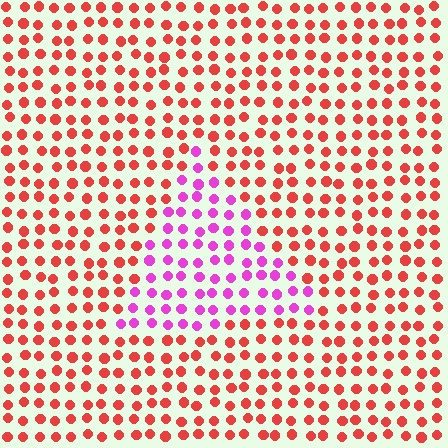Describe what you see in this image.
The image is filled with small red elements in a uniform arrangement. A triangle-shaped region is visible where the elements are tinted to a slightly different hue, forming a subtle color boundary.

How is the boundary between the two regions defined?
The boundary is defined purely by a slight shift in hue (about 55 degrees). Spacing, size, and orientation are identical on both sides.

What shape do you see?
I see a triangle.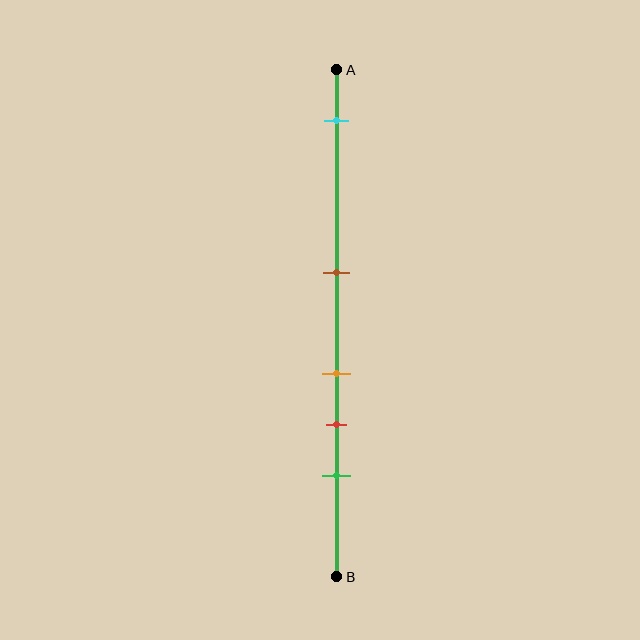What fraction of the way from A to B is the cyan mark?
The cyan mark is approximately 10% (0.1) of the way from A to B.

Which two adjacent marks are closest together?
The orange and red marks are the closest adjacent pair.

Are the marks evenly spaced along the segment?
No, the marks are not evenly spaced.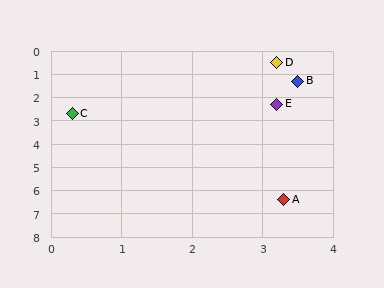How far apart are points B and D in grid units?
Points B and D are about 0.9 grid units apart.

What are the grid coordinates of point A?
Point A is at approximately (3.3, 6.4).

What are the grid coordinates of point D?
Point D is at approximately (3.2, 0.5).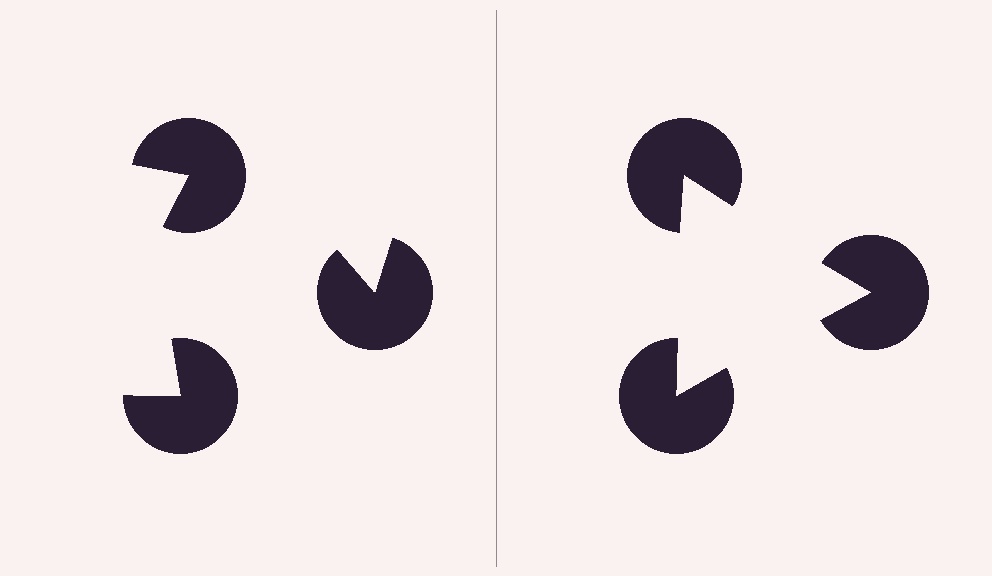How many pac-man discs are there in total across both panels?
6 — 3 on each side.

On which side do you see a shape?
An illusory triangle appears on the right side. On the left side the wedge cuts are rotated, so no coherent shape forms.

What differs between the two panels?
The pac-man discs are positioned identically on both sides; only the wedge orientations differ. On the right they align to a triangle; on the left they are misaligned.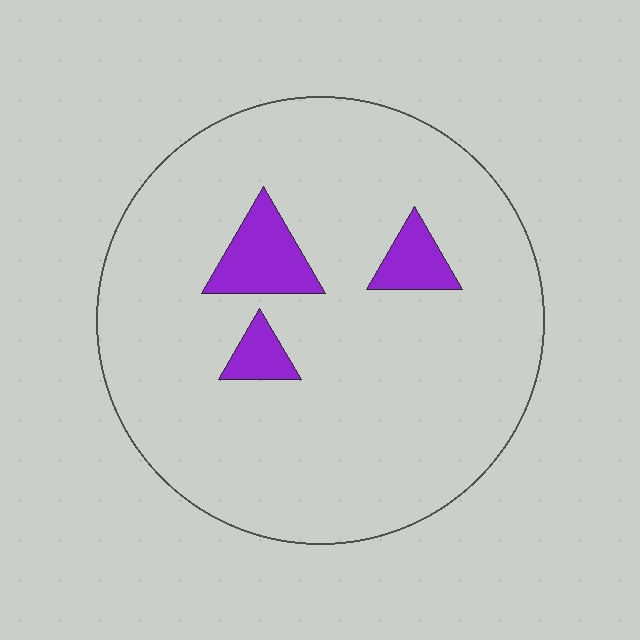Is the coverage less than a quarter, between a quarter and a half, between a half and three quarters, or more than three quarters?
Less than a quarter.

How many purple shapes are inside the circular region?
3.